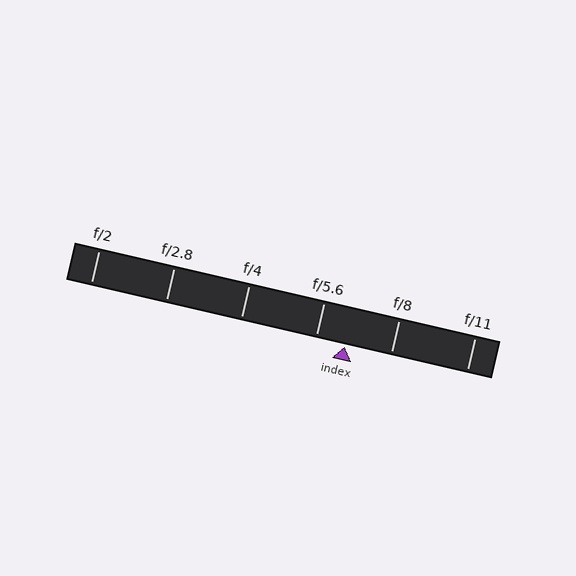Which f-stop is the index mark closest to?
The index mark is closest to f/5.6.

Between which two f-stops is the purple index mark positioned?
The index mark is between f/5.6 and f/8.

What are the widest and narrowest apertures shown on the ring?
The widest aperture shown is f/2 and the narrowest is f/11.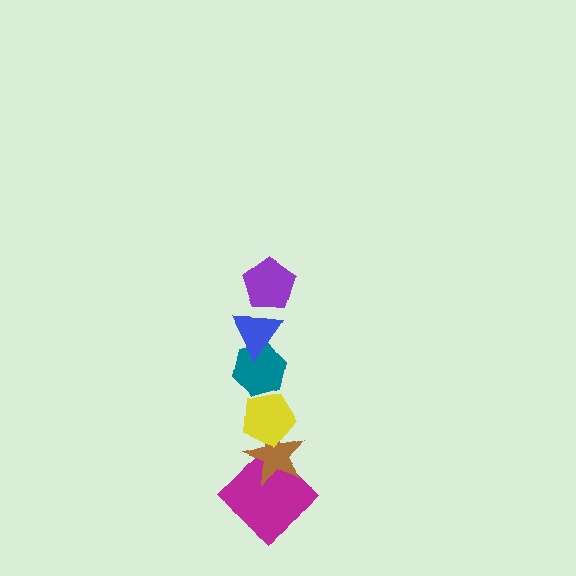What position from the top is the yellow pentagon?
The yellow pentagon is 4th from the top.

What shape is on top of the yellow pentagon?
The teal hexagon is on top of the yellow pentagon.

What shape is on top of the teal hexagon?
The blue triangle is on top of the teal hexagon.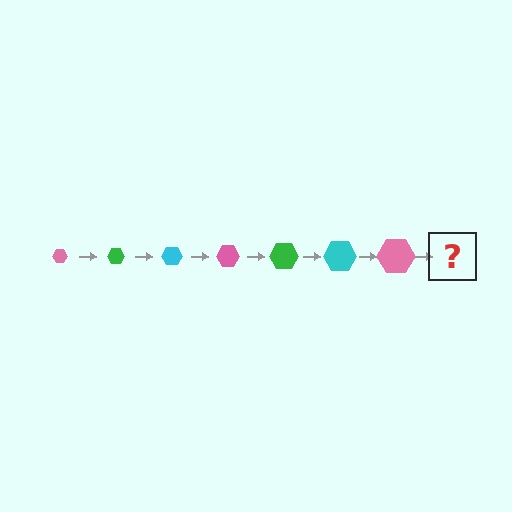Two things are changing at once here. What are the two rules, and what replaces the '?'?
The two rules are that the hexagon grows larger each step and the color cycles through pink, green, and cyan. The '?' should be a green hexagon, larger than the previous one.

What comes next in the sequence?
The next element should be a green hexagon, larger than the previous one.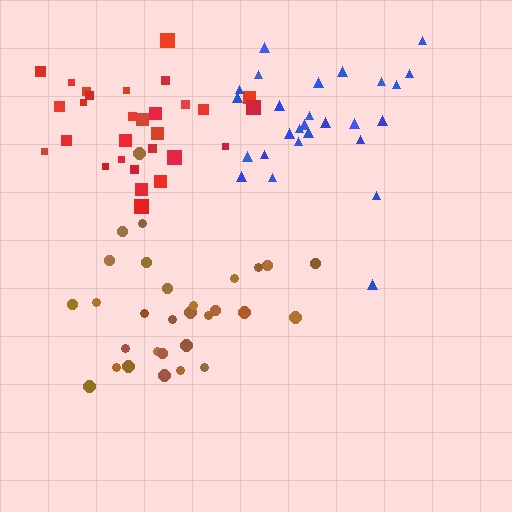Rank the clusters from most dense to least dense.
red, brown, blue.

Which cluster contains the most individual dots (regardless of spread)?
Brown (30).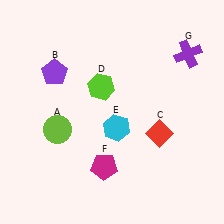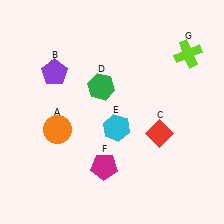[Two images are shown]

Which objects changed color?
A changed from lime to orange. D changed from lime to green. G changed from purple to lime.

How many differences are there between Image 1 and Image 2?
There are 3 differences between the two images.